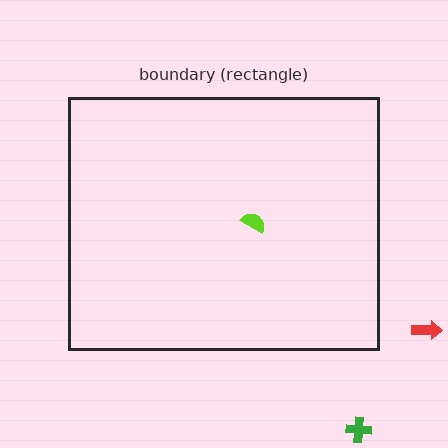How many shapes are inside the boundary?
1 inside, 2 outside.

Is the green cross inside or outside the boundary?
Outside.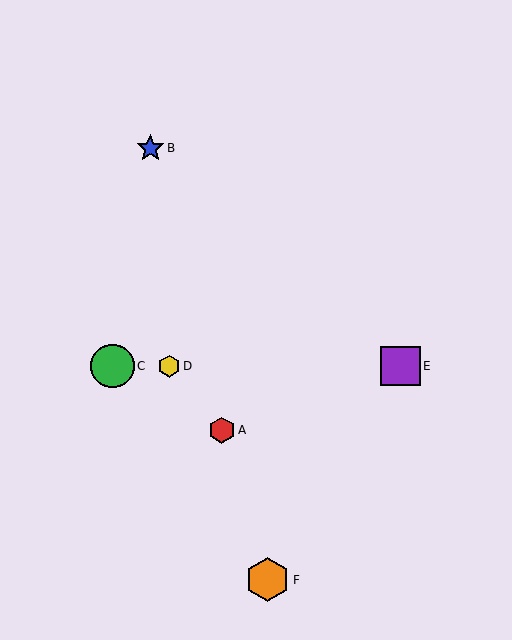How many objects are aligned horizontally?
3 objects (C, D, E) are aligned horizontally.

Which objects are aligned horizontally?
Objects C, D, E are aligned horizontally.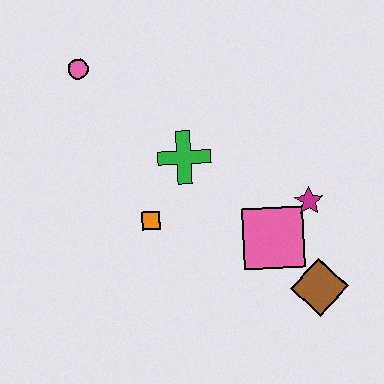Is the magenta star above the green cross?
No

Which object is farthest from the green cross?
The brown diamond is farthest from the green cross.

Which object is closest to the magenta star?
The pink square is closest to the magenta star.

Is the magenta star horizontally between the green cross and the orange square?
No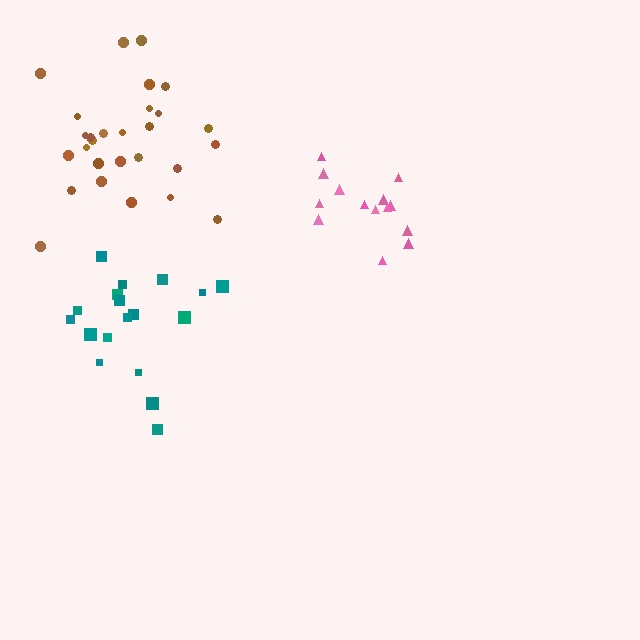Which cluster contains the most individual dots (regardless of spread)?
Brown (28).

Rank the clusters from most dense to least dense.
teal, brown, pink.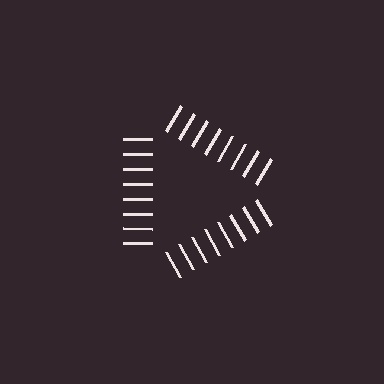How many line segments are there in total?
24 — 8 along each of the 3 edges.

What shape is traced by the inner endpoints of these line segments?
An illusory triangle — the line segments terminate on its edges but no continuous stroke is drawn.